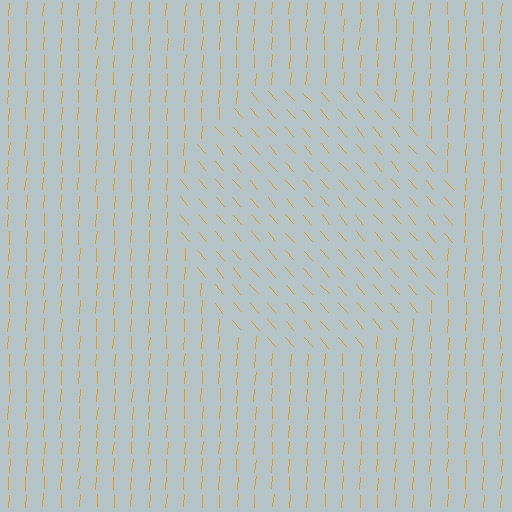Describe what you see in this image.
The image is filled with small orange line segments. A circle region in the image has lines oriented differently from the surrounding lines, creating a visible texture boundary.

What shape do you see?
I see a circle.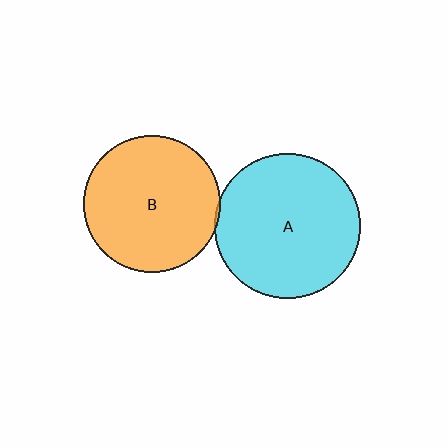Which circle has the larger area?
Circle A (cyan).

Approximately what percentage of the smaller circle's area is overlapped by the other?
Approximately 5%.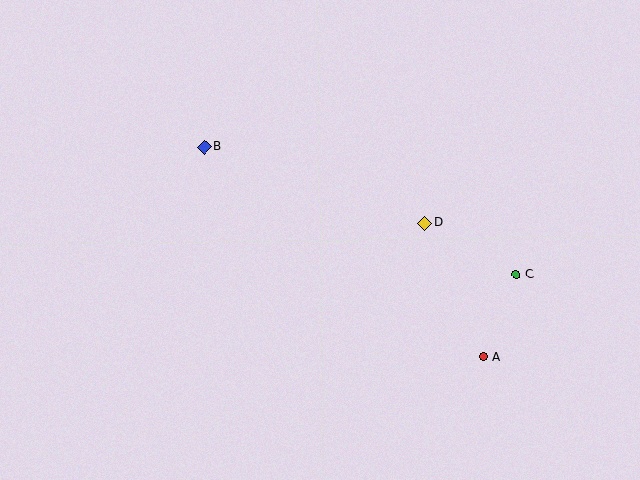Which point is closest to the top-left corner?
Point B is closest to the top-left corner.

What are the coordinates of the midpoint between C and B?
The midpoint between C and B is at (360, 211).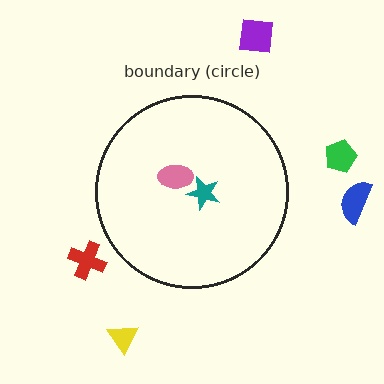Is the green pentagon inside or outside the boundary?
Outside.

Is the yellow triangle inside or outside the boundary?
Outside.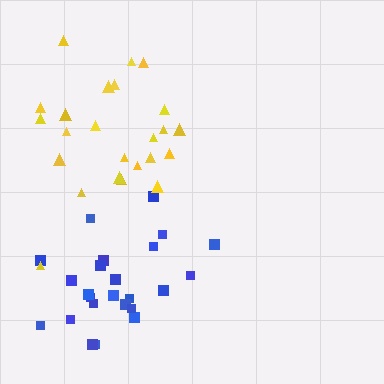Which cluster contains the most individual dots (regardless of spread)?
Blue (24).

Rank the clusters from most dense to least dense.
yellow, blue.